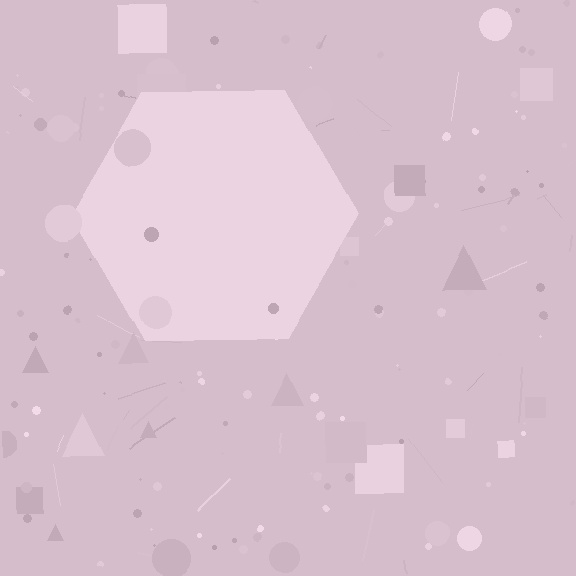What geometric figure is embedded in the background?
A hexagon is embedded in the background.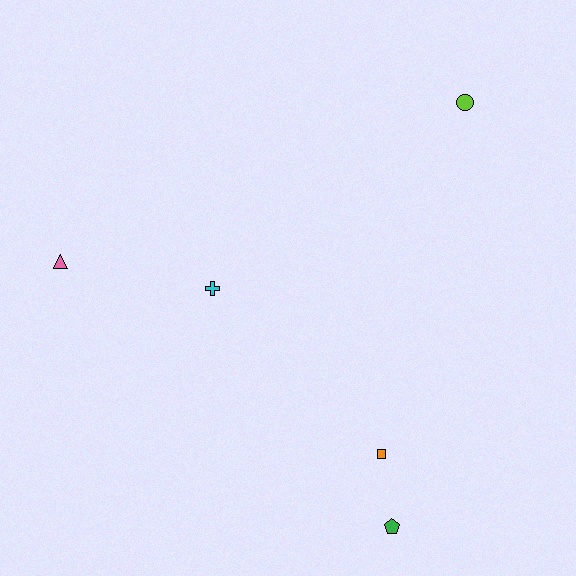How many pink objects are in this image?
There is 1 pink object.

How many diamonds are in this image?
There are no diamonds.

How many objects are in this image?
There are 5 objects.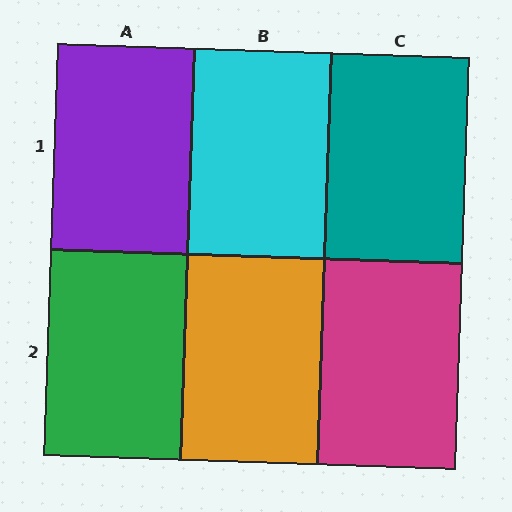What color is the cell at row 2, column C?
Magenta.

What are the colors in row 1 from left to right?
Purple, cyan, teal.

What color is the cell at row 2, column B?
Orange.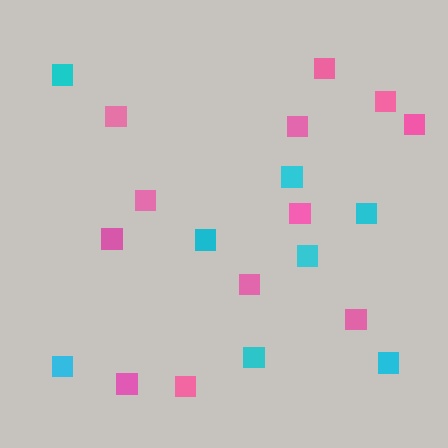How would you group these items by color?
There are 2 groups: one group of pink squares (12) and one group of cyan squares (8).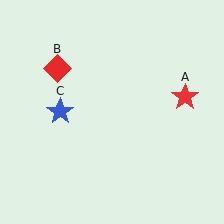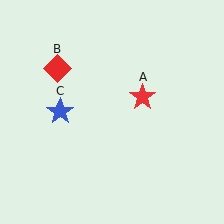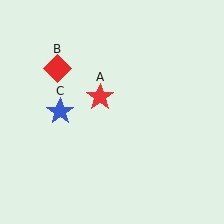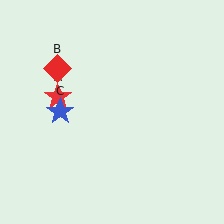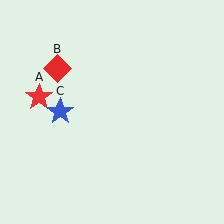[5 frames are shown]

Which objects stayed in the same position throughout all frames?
Red diamond (object B) and blue star (object C) remained stationary.